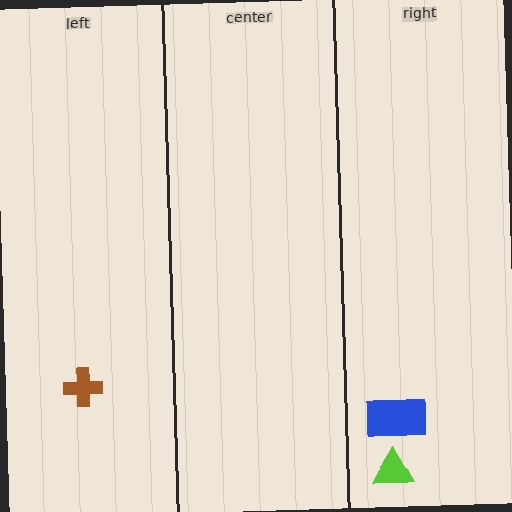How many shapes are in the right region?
2.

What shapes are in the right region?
The lime triangle, the blue rectangle.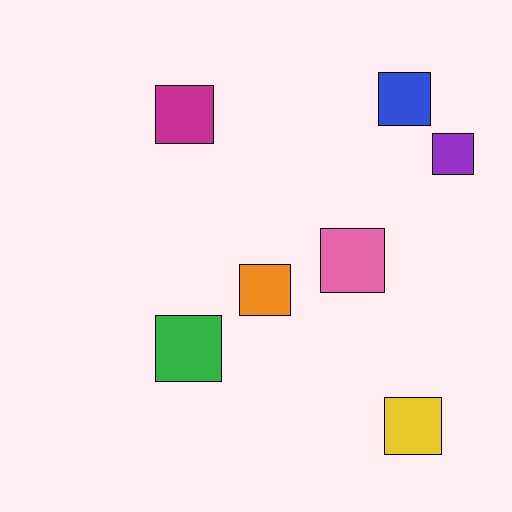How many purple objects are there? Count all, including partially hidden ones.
There is 1 purple object.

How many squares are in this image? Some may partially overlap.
There are 7 squares.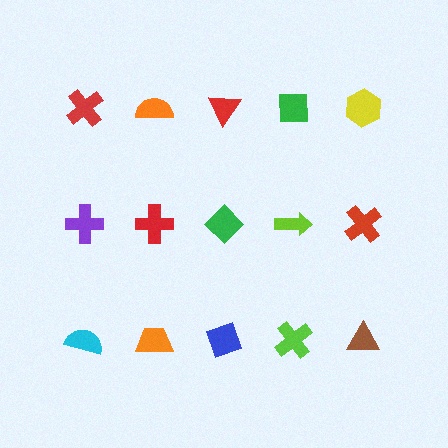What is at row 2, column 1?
A purple cross.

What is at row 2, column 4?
A lime arrow.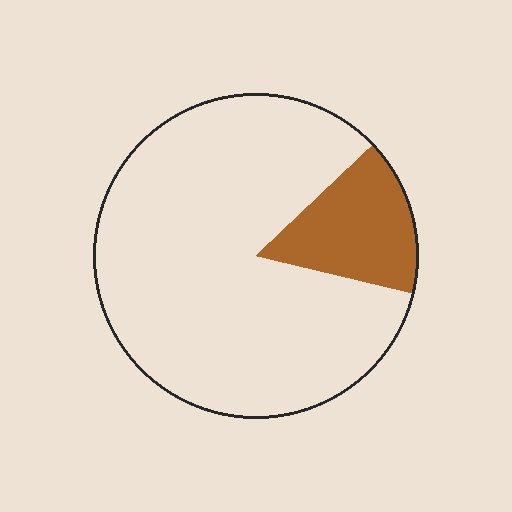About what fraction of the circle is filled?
About one sixth (1/6).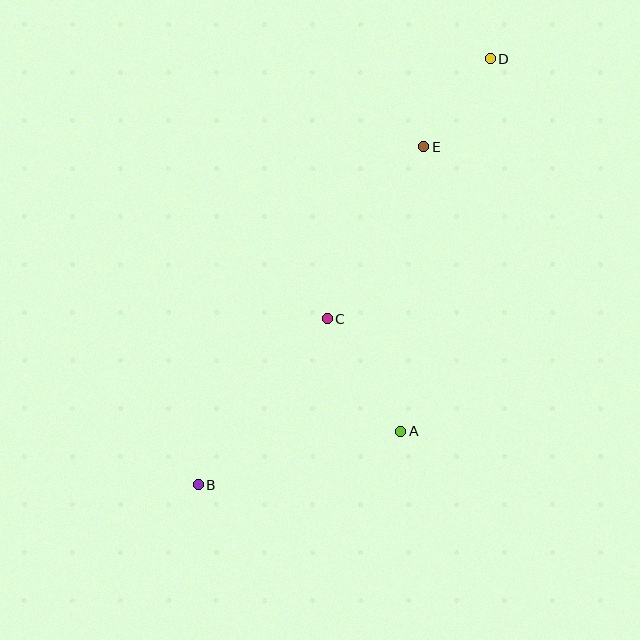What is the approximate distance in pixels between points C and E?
The distance between C and E is approximately 197 pixels.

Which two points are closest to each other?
Points D and E are closest to each other.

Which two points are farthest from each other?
Points B and D are farthest from each other.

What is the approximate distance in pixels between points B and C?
The distance between B and C is approximately 210 pixels.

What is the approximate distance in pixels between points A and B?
The distance between A and B is approximately 210 pixels.